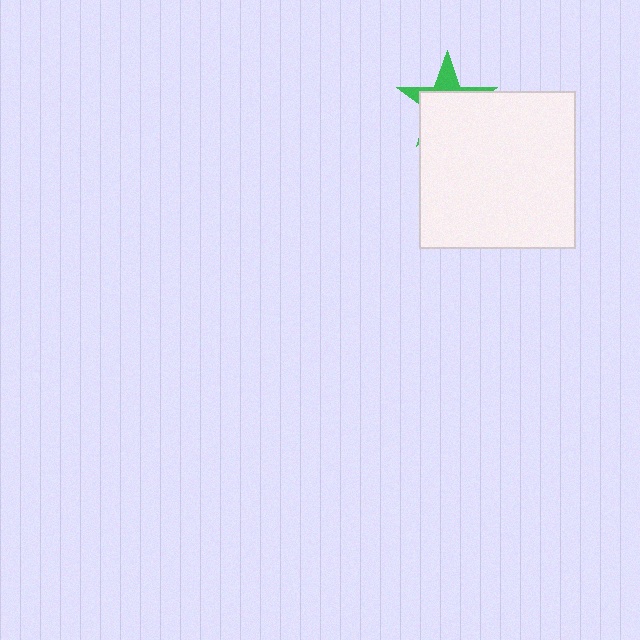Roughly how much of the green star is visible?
A small part of it is visible (roughly 31%).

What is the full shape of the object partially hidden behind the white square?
The partially hidden object is a green star.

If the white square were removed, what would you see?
You would see the complete green star.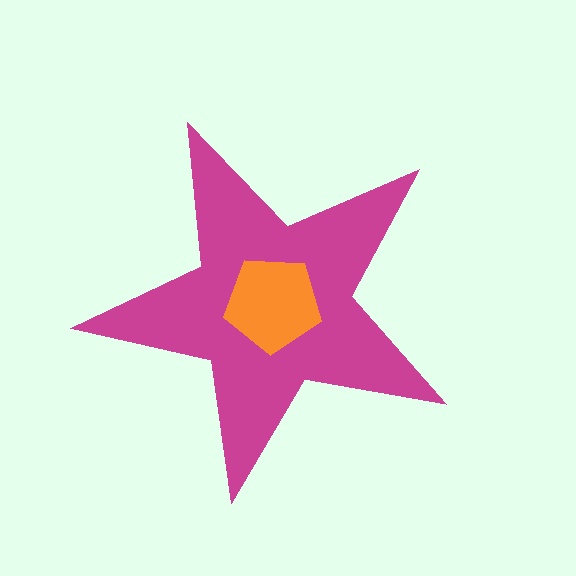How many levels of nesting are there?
2.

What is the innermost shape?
The orange pentagon.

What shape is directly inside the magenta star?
The orange pentagon.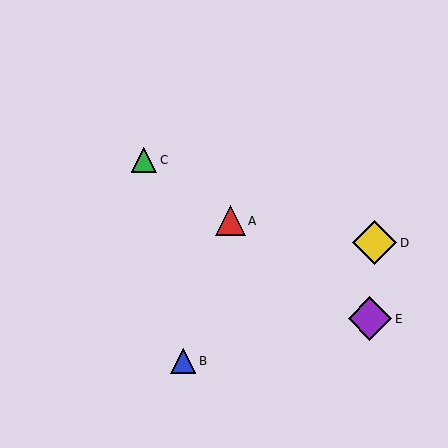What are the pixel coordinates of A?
Object A is at (230, 221).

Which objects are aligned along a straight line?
Objects A, C, E are aligned along a straight line.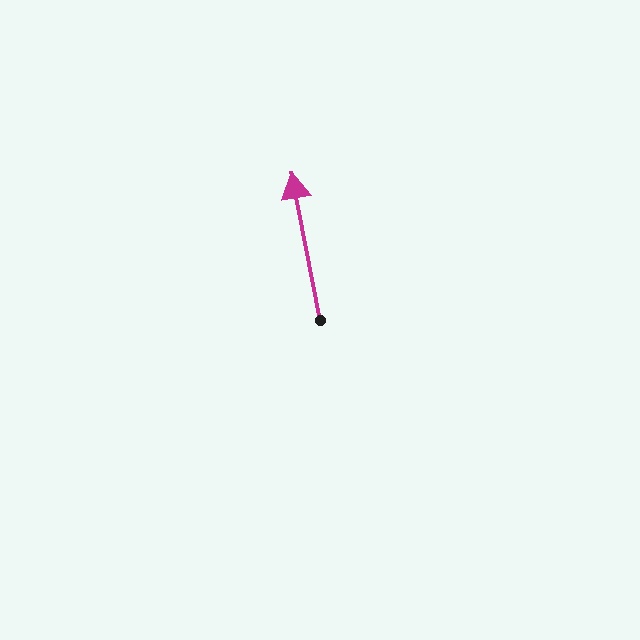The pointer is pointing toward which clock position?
Roughly 12 o'clock.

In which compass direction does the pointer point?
North.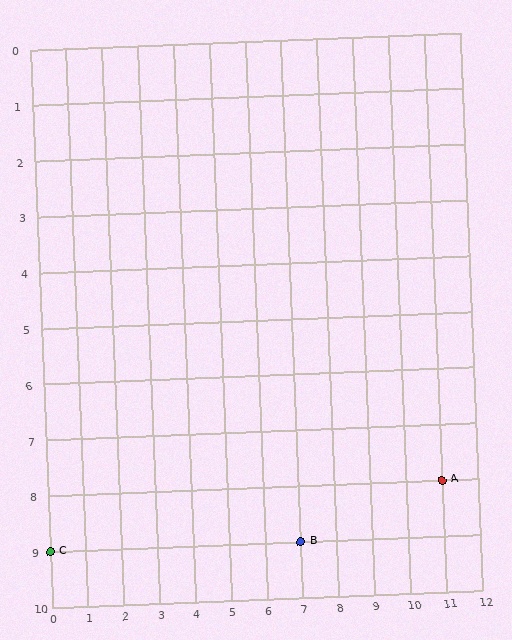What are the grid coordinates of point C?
Point C is at grid coordinates (0, 9).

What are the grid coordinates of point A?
Point A is at grid coordinates (11, 8).